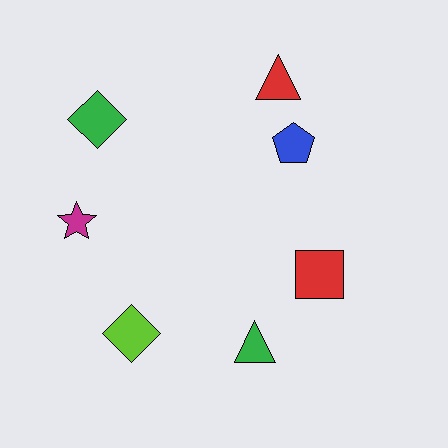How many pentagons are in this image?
There is 1 pentagon.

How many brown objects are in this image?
There are no brown objects.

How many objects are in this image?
There are 7 objects.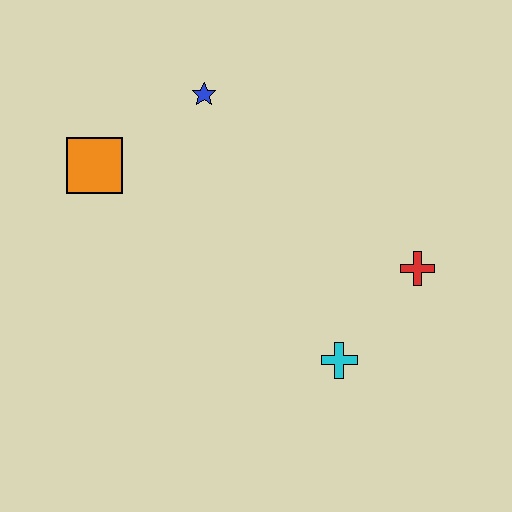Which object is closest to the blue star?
The orange square is closest to the blue star.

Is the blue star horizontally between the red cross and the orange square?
Yes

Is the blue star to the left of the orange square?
No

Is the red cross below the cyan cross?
No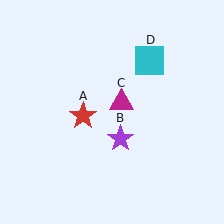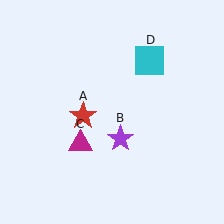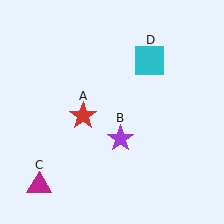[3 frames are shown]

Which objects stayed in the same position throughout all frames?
Red star (object A) and purple star (object B) and cyan square (object D) remained stationary.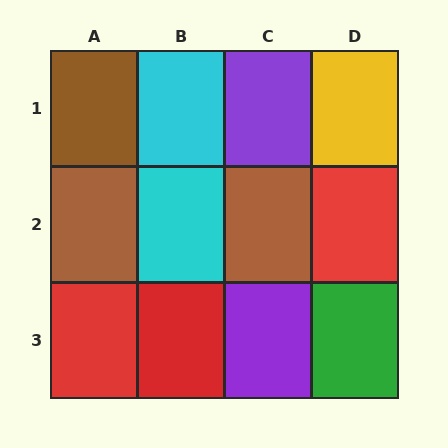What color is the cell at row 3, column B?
Red.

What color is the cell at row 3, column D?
Green.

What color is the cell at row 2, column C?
Brown.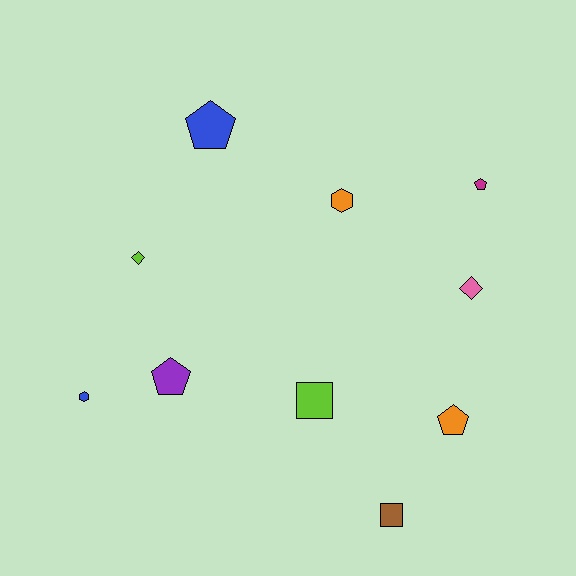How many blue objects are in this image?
There are 2 blue objects.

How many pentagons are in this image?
There are 4 pentagons.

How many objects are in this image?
There are 10 objects.